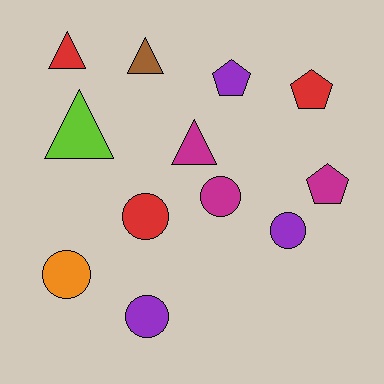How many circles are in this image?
There are 5 circles.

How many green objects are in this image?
There are no green objects.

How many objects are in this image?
There are 12 objects.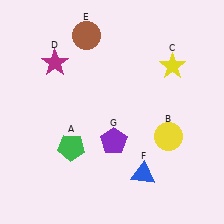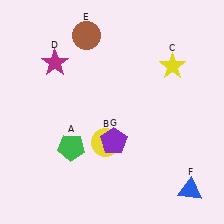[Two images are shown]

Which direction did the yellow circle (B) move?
The yellow circle (B) moved left.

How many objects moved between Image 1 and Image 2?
2 objects moved between the two images.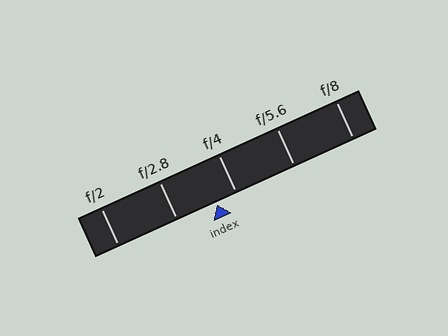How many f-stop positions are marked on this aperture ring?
There are 5 f-stop positions marked.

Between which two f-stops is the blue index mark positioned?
The index mark is between f/2.8 and f/4.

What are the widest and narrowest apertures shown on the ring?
The widest aperture shown is f/2 and the narrowest is f/8.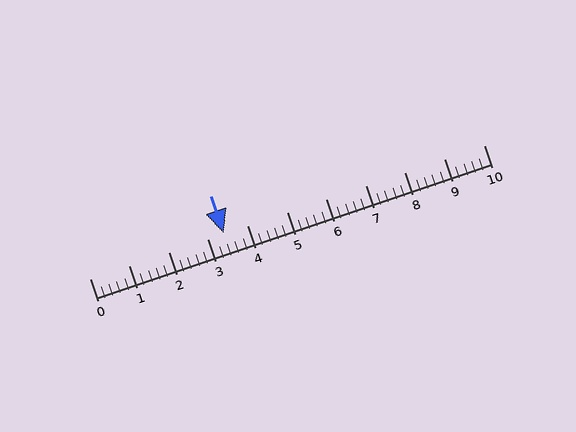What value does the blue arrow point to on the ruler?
The blue arrow points to approximately 3.4.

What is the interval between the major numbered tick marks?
The major tick marks are spaced 1 units apart.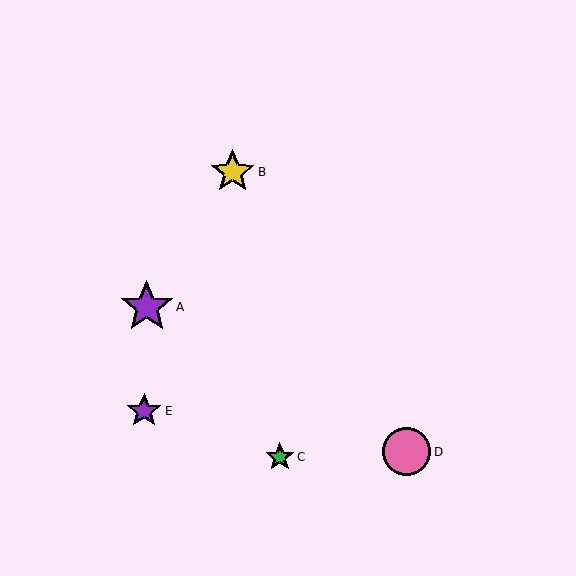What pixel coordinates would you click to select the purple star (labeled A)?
Click at (147, 307) to select the purple star A.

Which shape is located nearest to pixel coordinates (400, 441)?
The pink circle (labeled D) at (406, 452) is nearest to that location.